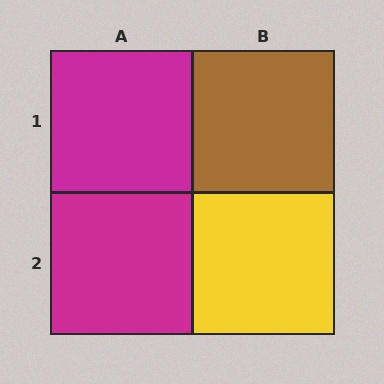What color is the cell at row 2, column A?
Magenta.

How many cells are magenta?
2 cells are magenta.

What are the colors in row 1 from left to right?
Magenta, brown.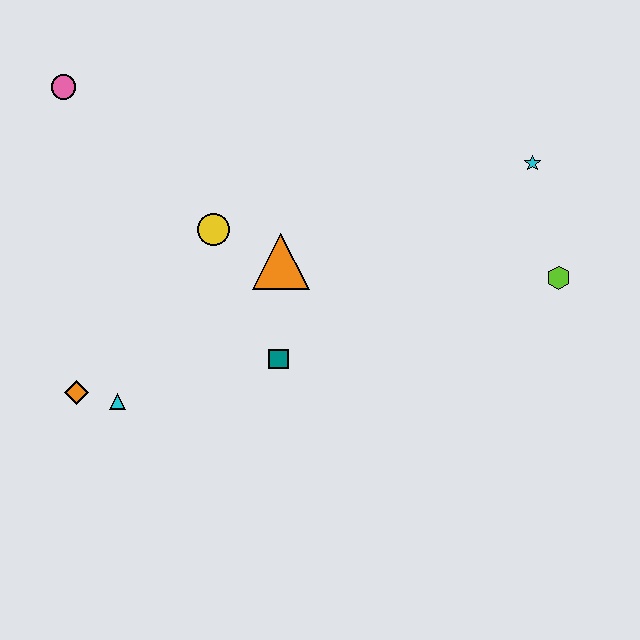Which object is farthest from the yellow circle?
The lime hexagon is farthest from the yellow circle.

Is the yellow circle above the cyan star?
No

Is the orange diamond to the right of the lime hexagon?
No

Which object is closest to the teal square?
The orange triangle is closest to the teal square.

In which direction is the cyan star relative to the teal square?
The cyan star is to the right of the teal square.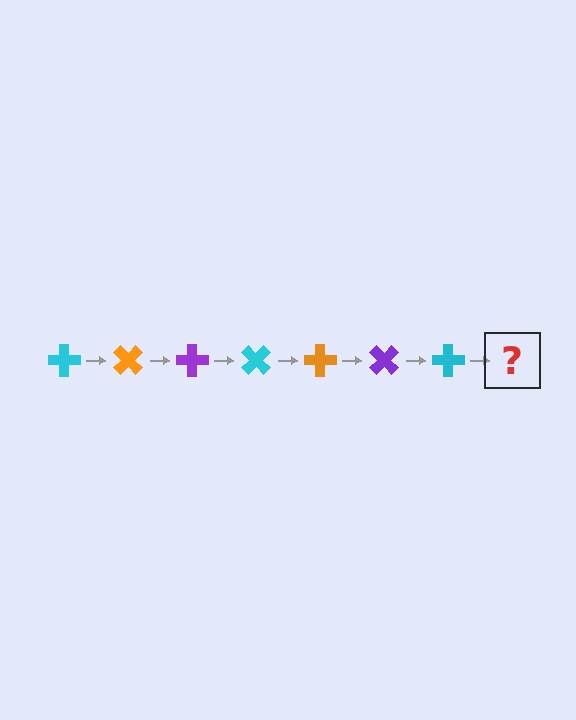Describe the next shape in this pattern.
It should be an orange cross, rotated 315 degrees from the start.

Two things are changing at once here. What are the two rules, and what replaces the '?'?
The two rules are that it rotates 45 degrees each step and the color cycles through cyan, orange, and purple. The '?' should be an orange cross, rotated 315 degrees from the start.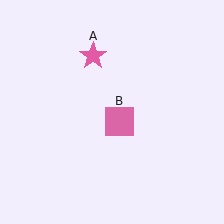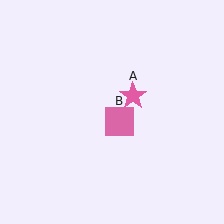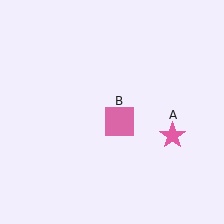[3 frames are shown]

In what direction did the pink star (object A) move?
The pink star (object A) moved down and to the right.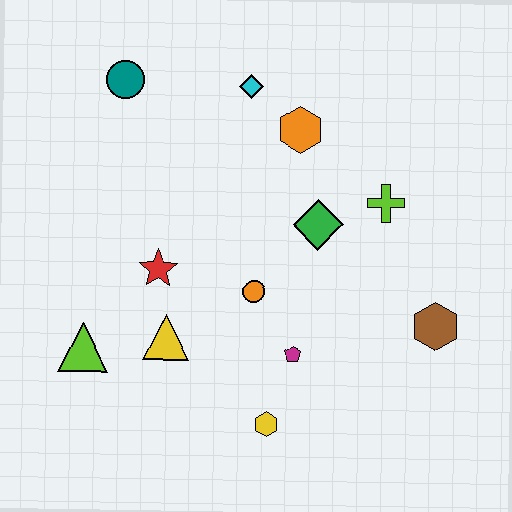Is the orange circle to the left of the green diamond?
Yes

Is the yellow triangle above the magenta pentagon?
Yes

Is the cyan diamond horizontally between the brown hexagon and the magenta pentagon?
No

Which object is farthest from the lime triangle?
The brown hexagon is farthest from the lime triangle.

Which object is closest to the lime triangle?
The yellow triangle is closest to the lime triangle.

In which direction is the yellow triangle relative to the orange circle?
The yellow triangle is to the left of the orange circle.